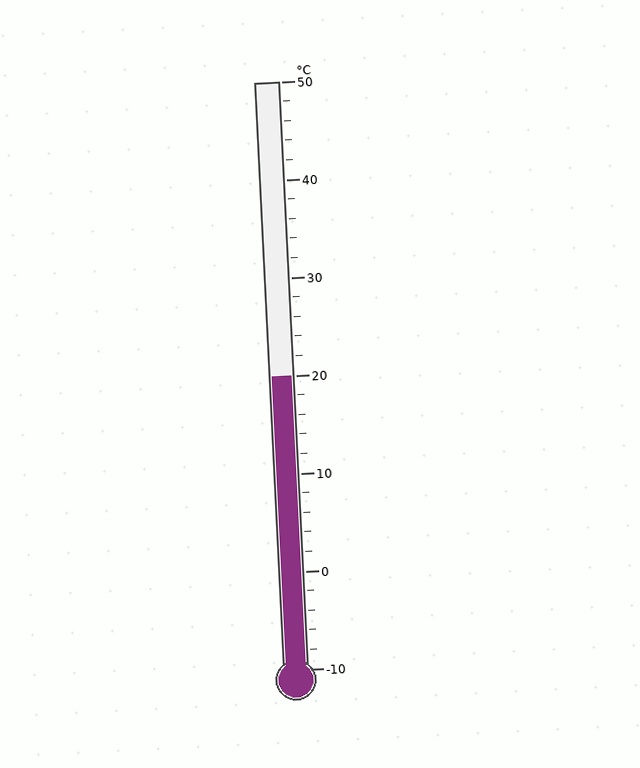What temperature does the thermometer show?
The thermometer shows approximately 20°C.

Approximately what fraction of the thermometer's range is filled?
The thermometer is filled to approximately 50% of its range.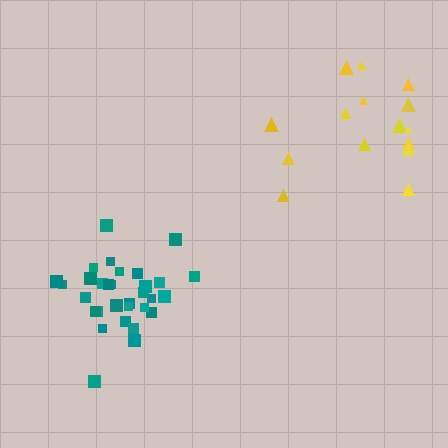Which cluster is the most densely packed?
Teal.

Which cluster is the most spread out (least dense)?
Yellow.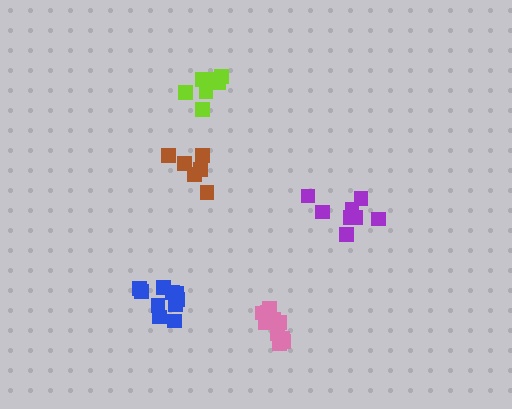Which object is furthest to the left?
The blue cluster is leftmost.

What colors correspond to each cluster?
The clusters are colored: purple, pink, brown, lime, blue.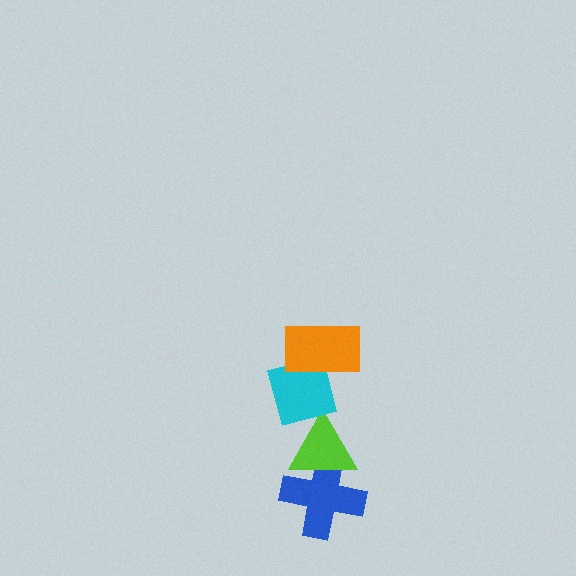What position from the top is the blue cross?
The blue cross is 4th from the top.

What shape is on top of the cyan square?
The orange rectangle is on top of the cyan square.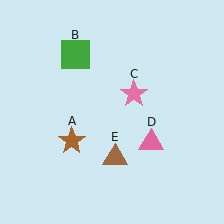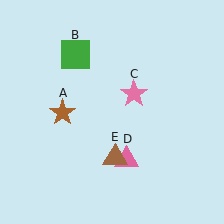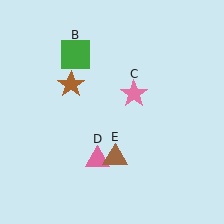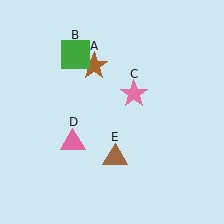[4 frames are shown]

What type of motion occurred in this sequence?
The brown star (object A), pink triangle (object D) rotated clockwise around the center of the scene.